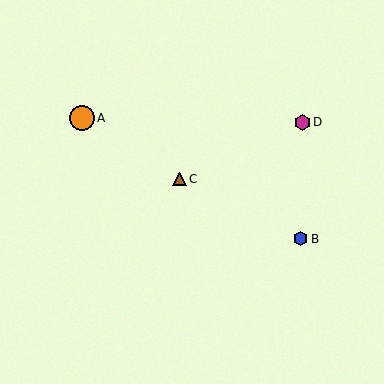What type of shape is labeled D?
Shape D is a magenta hexagon.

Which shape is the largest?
The orange circle (labeled A) is the largest.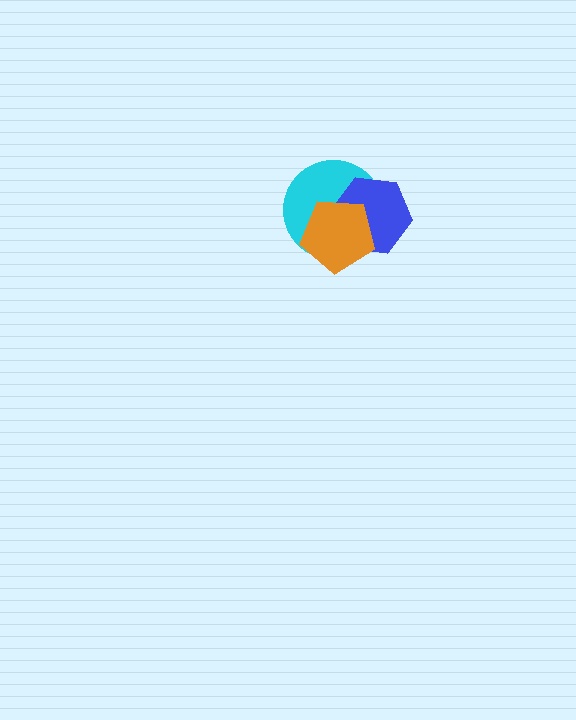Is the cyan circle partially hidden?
Yes, it is partially covered by another shape.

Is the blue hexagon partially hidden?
Yes, it is partially covered by another shape.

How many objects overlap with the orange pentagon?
2 objects overlap with the orange pentagon.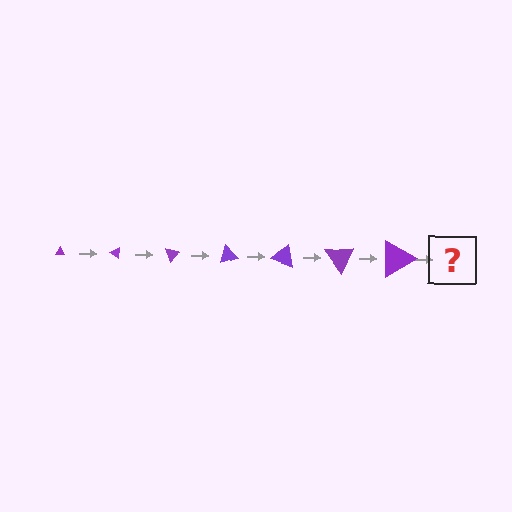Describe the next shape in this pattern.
It should be a triangle, larger than the previous one and rotated 245 degrees from the start.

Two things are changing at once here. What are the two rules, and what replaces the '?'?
The two rules are that the triangle grows larger each step and it rotates 35 degrees each step. The '?' should be a triangle, larger than the previous one and rotated 245 degrees from the start.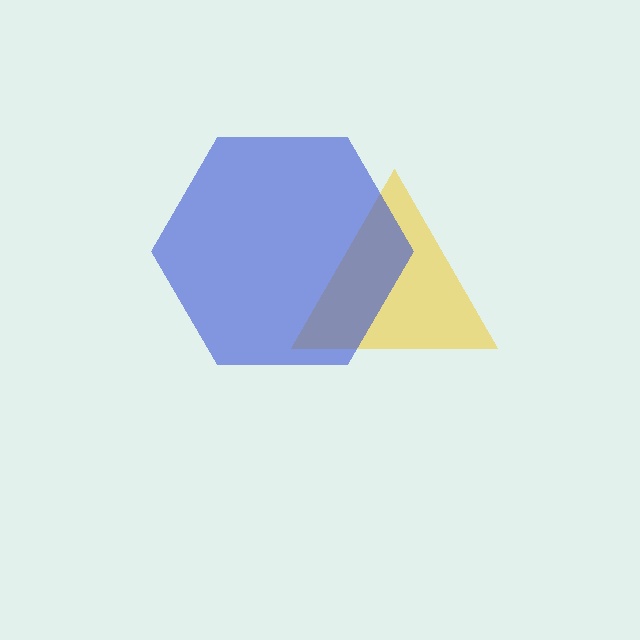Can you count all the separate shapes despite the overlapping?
Yes, there are 2 separate shapes.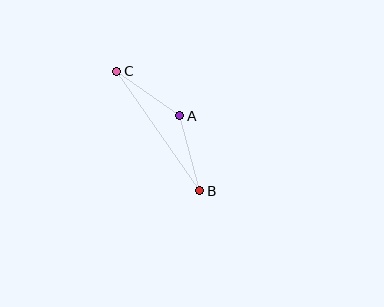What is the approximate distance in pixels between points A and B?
The distance between A and B is approximately 78 pixels.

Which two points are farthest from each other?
Points B and C are farthest from each other.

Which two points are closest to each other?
Points A and C are closest to each other.